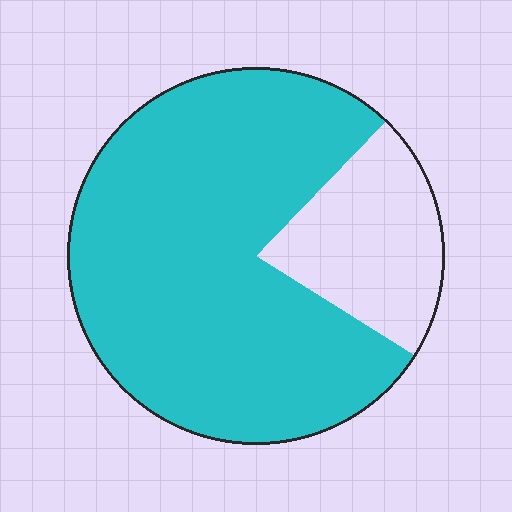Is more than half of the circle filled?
Yes.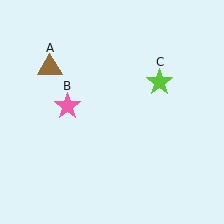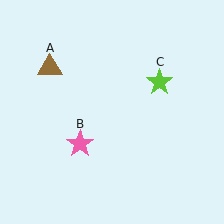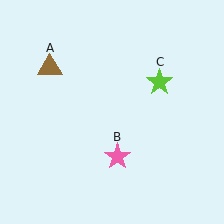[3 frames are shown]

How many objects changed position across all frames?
1 object changed position: pink star (object B).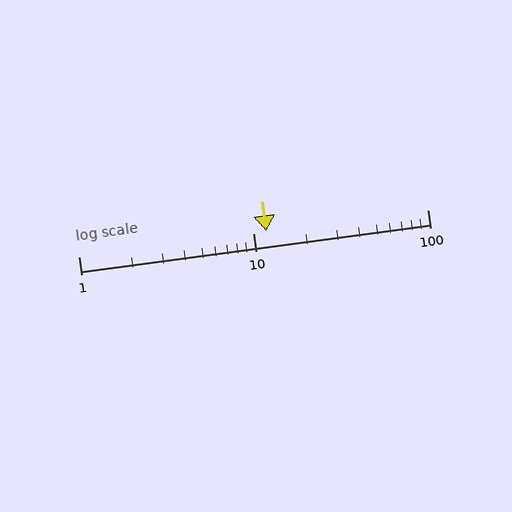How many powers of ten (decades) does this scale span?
The scale spans 2 decades, from 1 to 100.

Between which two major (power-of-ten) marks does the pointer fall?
The pointer is between 10 and 100.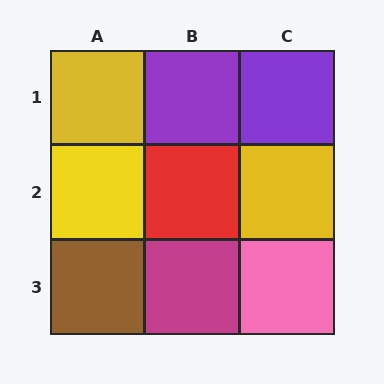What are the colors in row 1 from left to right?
Yellow, purple, purple.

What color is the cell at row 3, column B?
Magenta.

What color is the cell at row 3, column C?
Pink.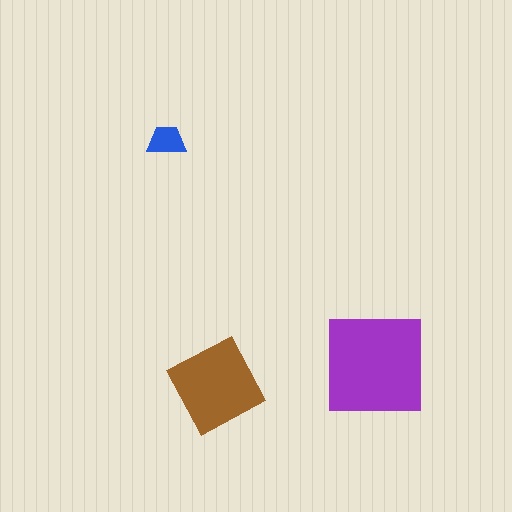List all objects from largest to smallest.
The purple square, the brown diamond, the blue trapezoid.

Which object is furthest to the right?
The purple square is rightmost.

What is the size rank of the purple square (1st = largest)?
1st.